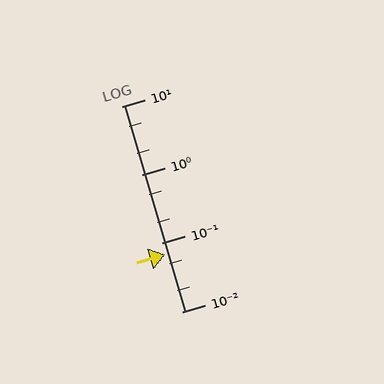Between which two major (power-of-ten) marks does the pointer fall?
The pointer is between 0.01 and 0.1.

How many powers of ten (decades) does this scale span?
The scale spans 3 decades, from 0.01 to 10.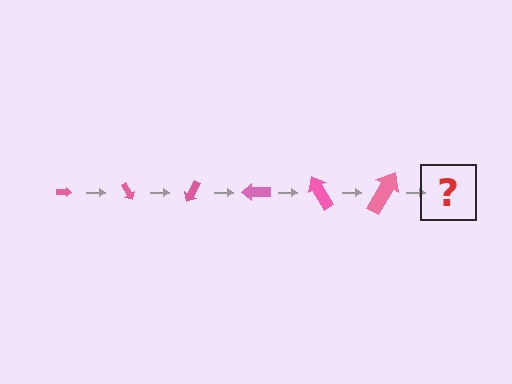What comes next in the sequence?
The next element should be an arrow, larger than the previous one and rotated 360 degrees from the start.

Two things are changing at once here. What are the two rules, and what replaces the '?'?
The two rules are that the arrow grows larger each step and it rotates 60 degrees each step. The '?' should be an arrow, larger than the previous one and rotated 360 degrees from the start.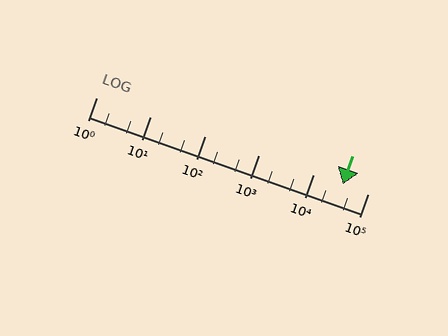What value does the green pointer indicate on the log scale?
The pointer indicates approximately 35000.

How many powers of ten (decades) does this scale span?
The scale spans 5 decades, from 1 to 100000.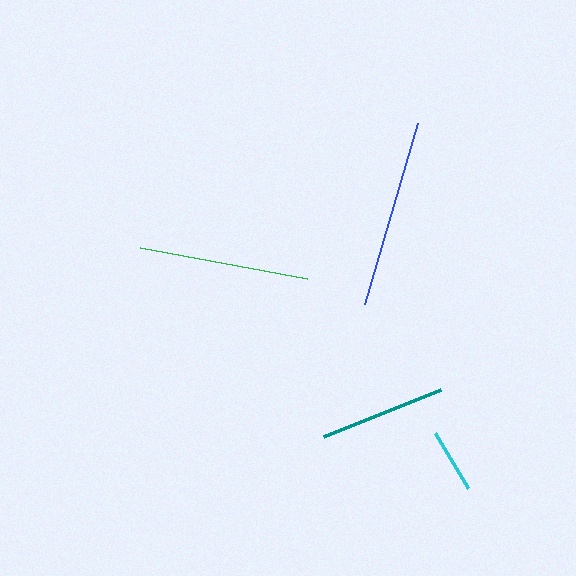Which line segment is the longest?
The blue line is the longest at approximately 188 pixels.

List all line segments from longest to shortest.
From longest to shortest: blue, green, teal, cyan.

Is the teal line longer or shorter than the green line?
The green line is longer than the teal line.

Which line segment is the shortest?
The cyan line is the shortest at approximately 64 pixels.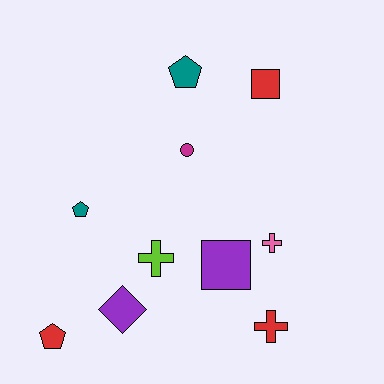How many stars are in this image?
There are no stars.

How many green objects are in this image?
There are no green objects.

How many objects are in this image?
There are 10 objects.